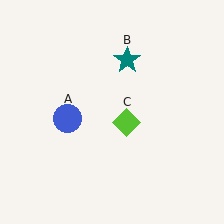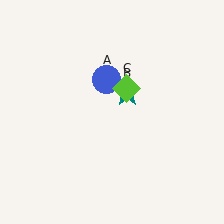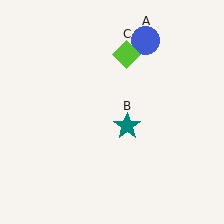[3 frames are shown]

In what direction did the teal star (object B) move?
The teal star (object B) moved down.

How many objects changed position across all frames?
3 objects changed position: blue circle (object A), teal star (object B), lime diamond (object C).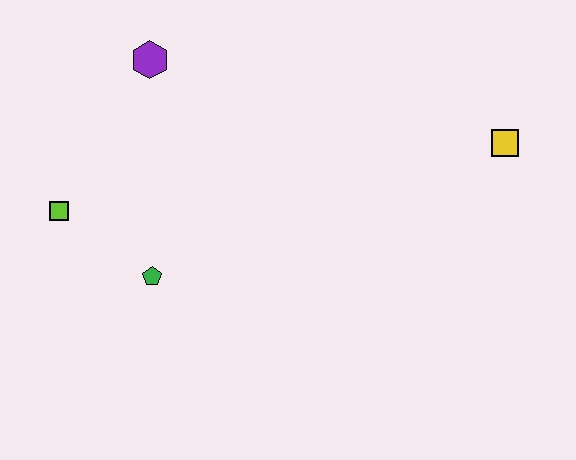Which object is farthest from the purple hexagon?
The yellow square is farthest from the purple hexagon.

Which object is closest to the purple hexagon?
The lime square is closest to the purple hexagon.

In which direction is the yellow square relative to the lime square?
The yellow square is to the right of the lime square.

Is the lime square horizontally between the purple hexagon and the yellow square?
No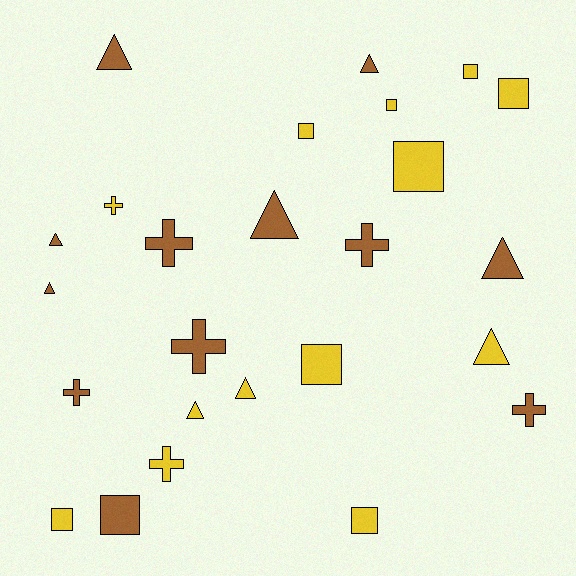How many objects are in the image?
There are 25 objects.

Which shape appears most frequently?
Triangle, with 9 objects.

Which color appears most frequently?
Yellow, with 13 objects.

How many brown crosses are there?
There are 5 brown crosses.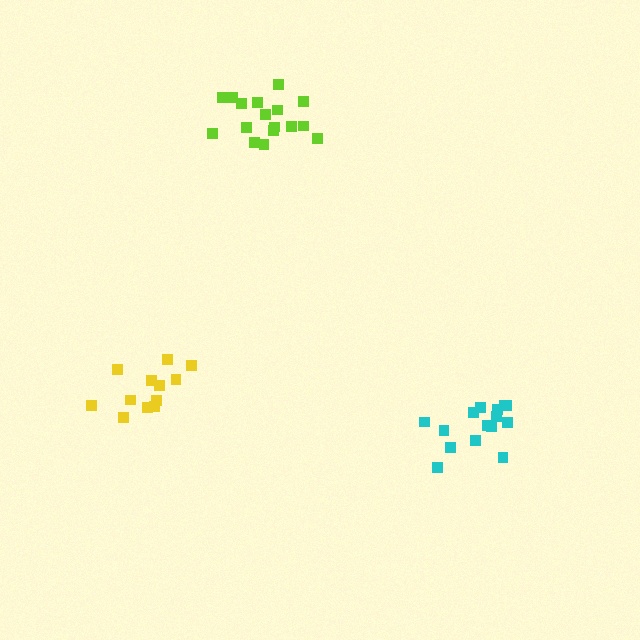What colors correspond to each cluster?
The clusters are colored: lime, cyan, yellow.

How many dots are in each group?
Group 1: 17 dots, Group 2: 15 dots, Group 3: 12 dots (44 total).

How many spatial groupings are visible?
There are 3 spatial groupings.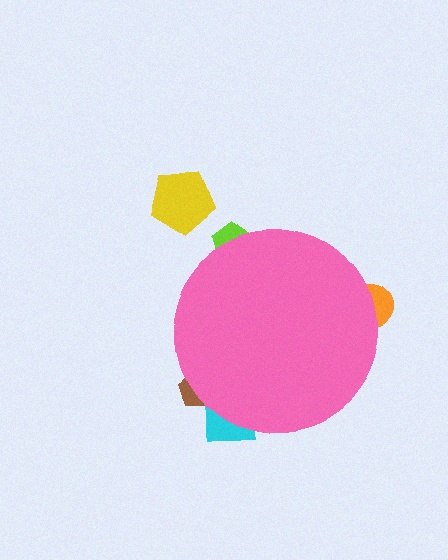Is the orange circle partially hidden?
Yes, the orange circle is partially hidden behind the pink circle.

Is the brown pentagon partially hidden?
Yes, the brown pentagon is partially hidden behind the pink circle.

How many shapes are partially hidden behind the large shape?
4 shapes are partially hidden.